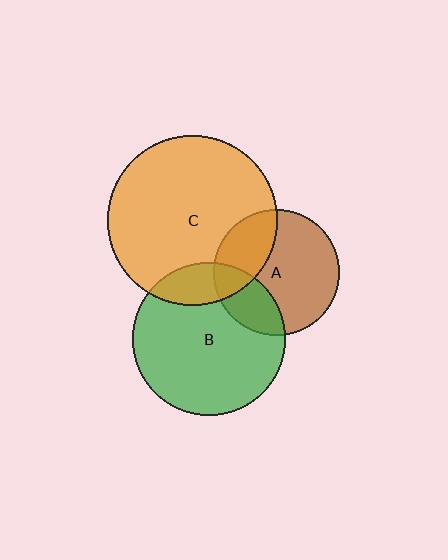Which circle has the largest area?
Circle C (orange).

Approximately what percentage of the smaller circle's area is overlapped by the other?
Approximately 30%.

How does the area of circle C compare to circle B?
Approximately 1.2 times.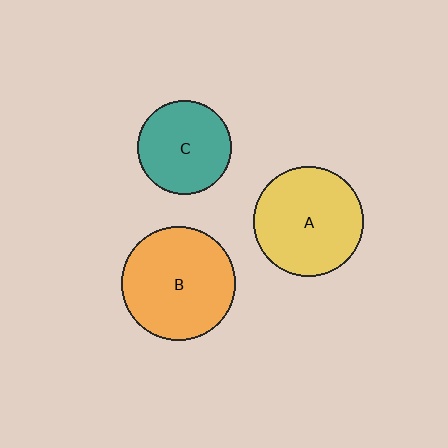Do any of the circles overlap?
No, none of the circles overlap.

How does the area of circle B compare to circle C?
Approximately 1.5 times.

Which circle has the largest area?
Circle B (orange).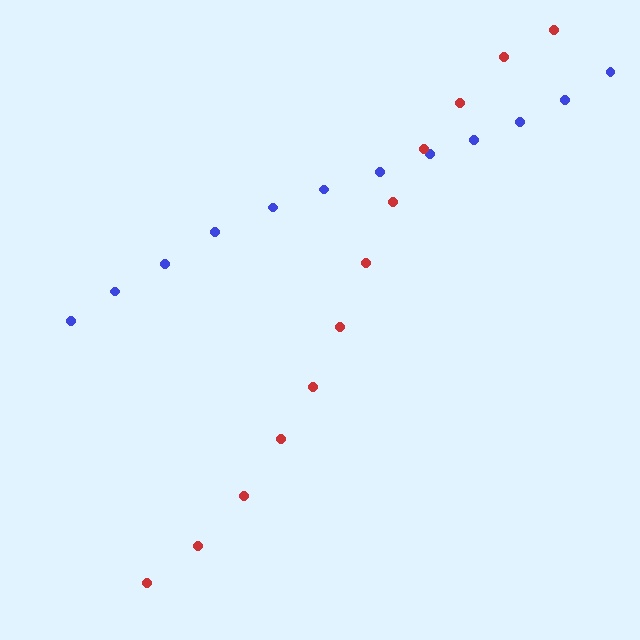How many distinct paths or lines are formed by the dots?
There are 2 distinct paths.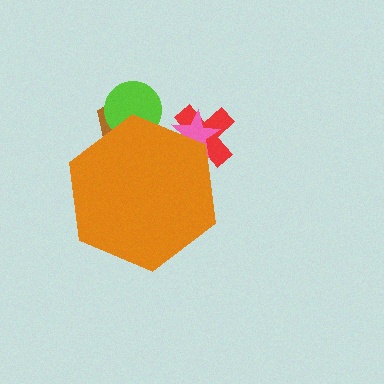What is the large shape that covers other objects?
An orange hexagon.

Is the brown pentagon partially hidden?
Yes, the brown pentagon is partially hidden behind the orange hexagon.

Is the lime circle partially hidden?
Yes, the lime circle is partially hidden behind the orange hexagon.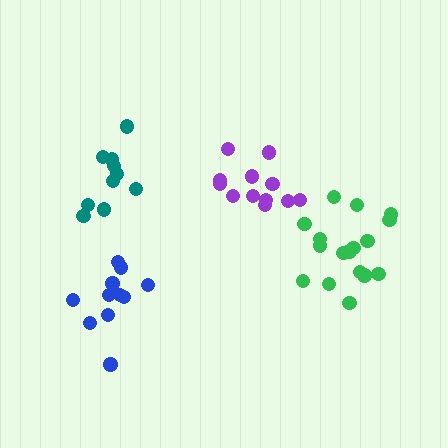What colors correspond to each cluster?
The clusters are colored: purple, blue, teal, green.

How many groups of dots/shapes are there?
There are 4 groups.